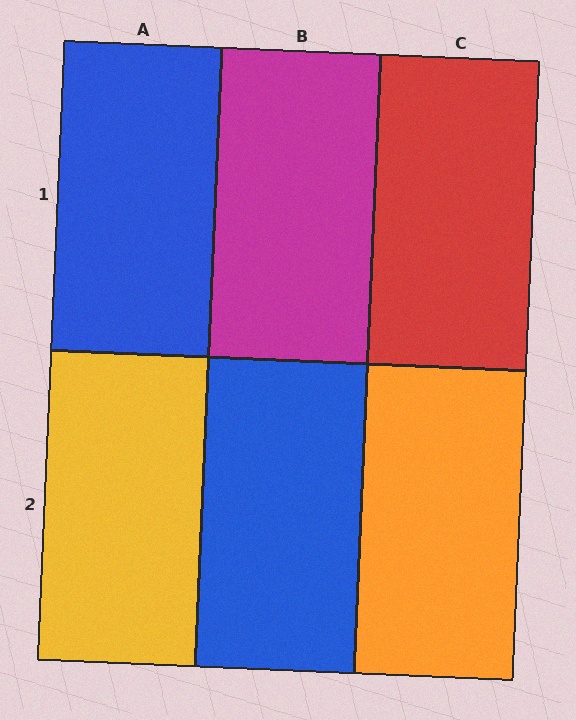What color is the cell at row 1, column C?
Red.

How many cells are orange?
1 cell is orange.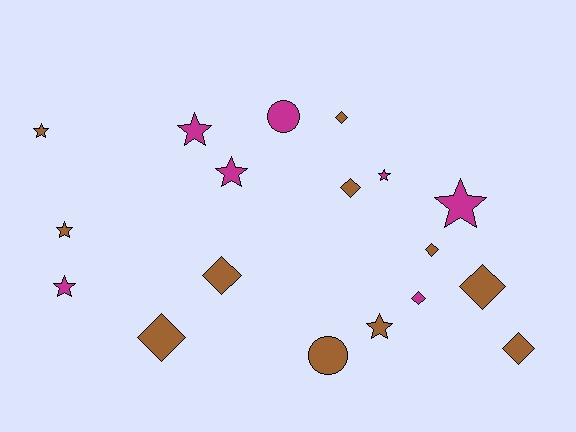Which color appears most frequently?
Brown, with 11 objects.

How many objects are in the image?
There are 18 objects.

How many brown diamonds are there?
There are 7 brown diamonds.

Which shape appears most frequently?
Diamond, with 8 objects.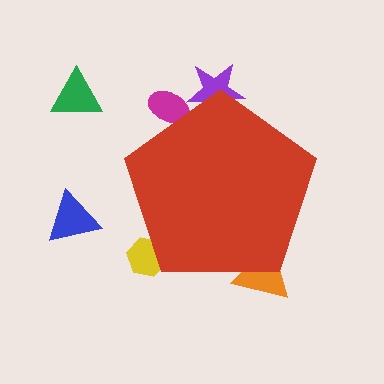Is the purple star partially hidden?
Yes, the purple star is partially hidden behind the red pentagon.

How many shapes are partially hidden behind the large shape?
4 shapes are partially hidden.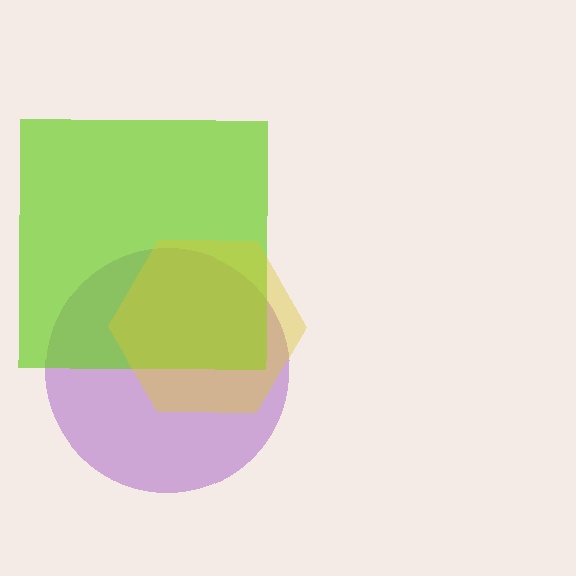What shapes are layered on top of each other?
The layered shapes are: a purple circle, a lime square, a yellow hexagon.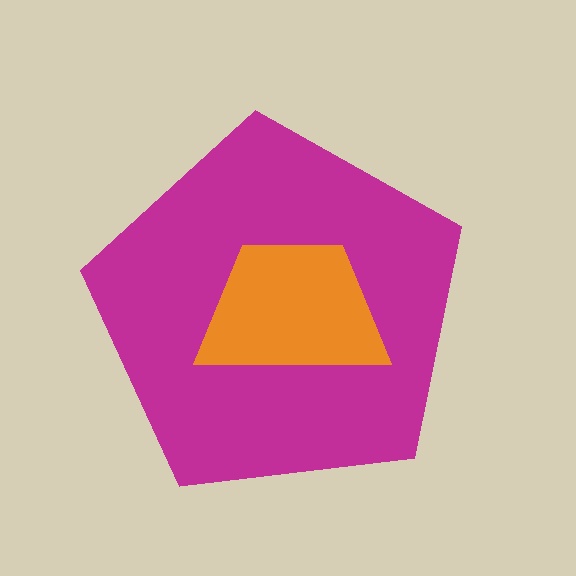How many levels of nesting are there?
2.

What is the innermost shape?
The orange trapezoid.